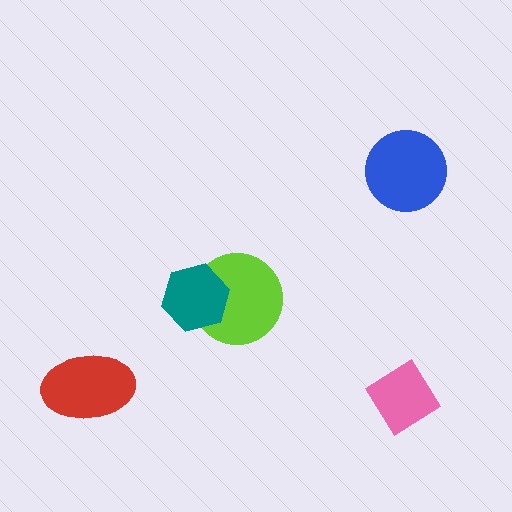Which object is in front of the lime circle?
The teal hexagon is in front of the lime circle.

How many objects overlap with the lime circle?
1 object overlaps with the lime circle.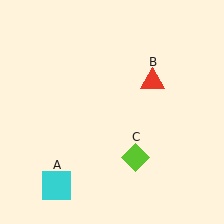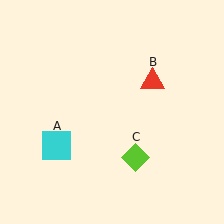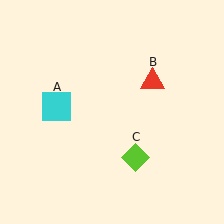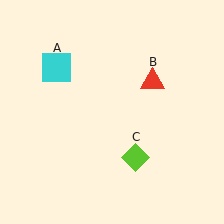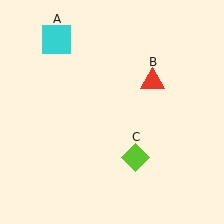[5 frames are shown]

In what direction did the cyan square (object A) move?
The cyan square (object A) moved up.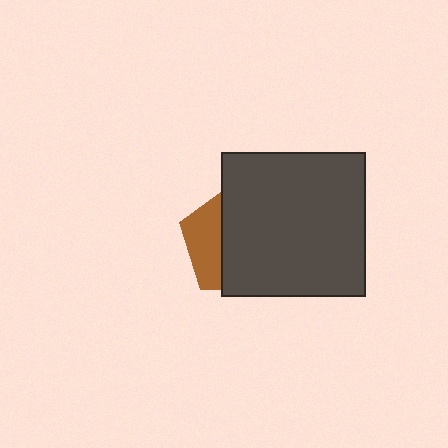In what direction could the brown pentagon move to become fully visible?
The brown pentagon could move left. That would shift it out from behind the dark gray square entirely.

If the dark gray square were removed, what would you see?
You would see the complete brown pentagon.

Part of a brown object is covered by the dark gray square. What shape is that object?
It is a pentagon.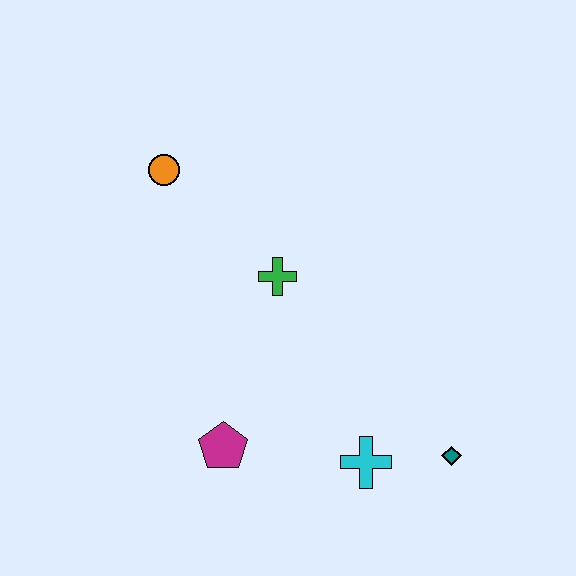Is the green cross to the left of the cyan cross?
Yes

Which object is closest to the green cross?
The orange circle is closest to the green cross.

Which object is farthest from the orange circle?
The teal diamond is farthest from the orange circle.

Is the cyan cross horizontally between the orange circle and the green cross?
No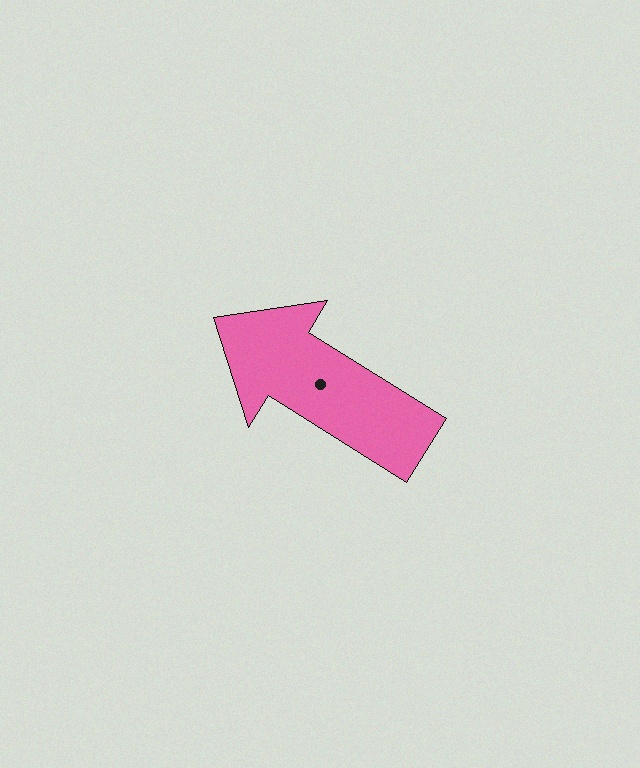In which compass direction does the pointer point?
Northwest.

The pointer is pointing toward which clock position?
Roughly 10 o'clock.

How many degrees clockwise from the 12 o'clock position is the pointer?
Approximately 302 degrees.